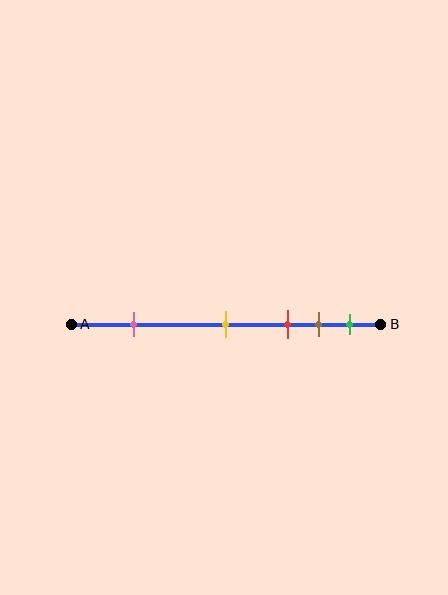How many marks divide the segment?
There are 5 marks dividing the segment.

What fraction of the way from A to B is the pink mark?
The pink mark is approximately 20% (0.2) of the way from A to B.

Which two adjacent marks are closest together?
The brown and green marks are the closest adjacent pair.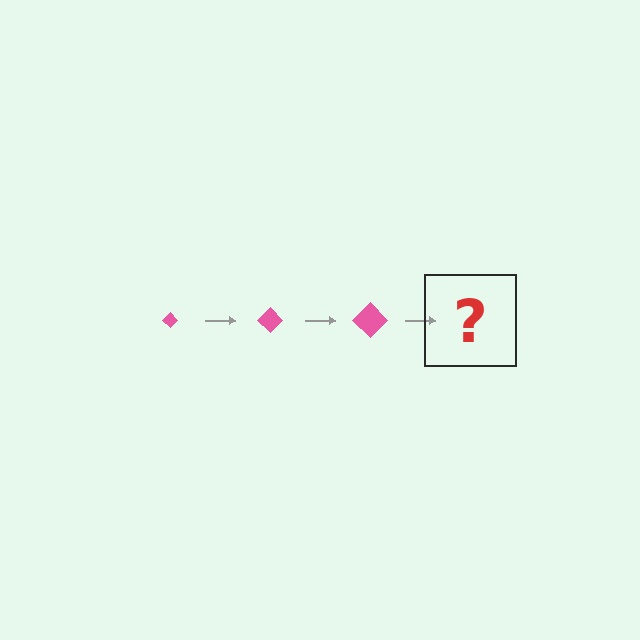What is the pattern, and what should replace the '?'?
The pattern is that the diamond gets progressively larger each step. The '?' should be a pink diamond, larger than the previous one.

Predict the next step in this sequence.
The next step is a pink diamond, larger than the previous one.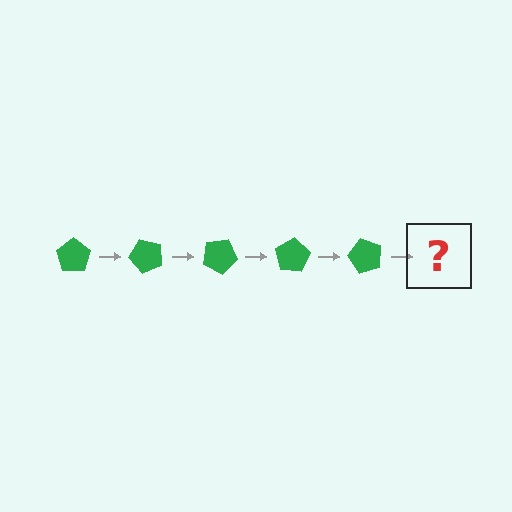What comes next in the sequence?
The next element should be a green pentagon rotated 250 degrees.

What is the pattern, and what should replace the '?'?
The pattern is that the pentagon rotates 50 degrees each step. The '?' should be a green pentagon rotated 250 degrees.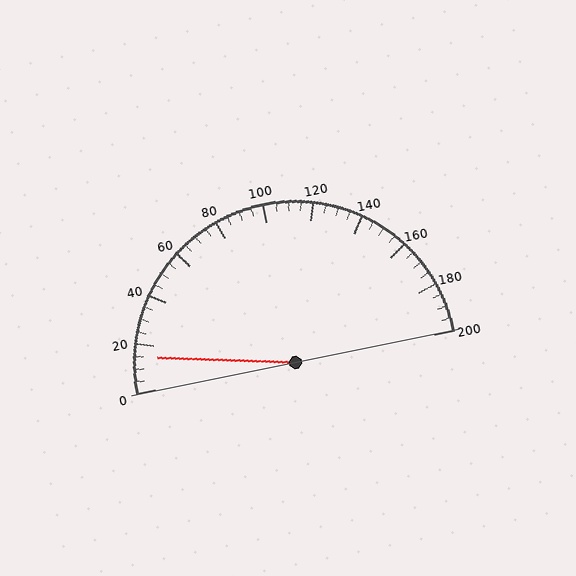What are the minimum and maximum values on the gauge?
The gauge ranges from 0 to 200.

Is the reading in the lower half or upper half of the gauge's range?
The reading is in the lower half of the range (0 to 200).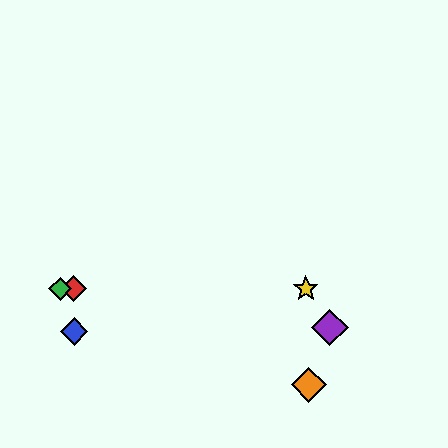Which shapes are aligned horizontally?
The red diamond, the green diamond, the yellow star are aligned horizontally.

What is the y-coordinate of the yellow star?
The yellow star is at y≈289.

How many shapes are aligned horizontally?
3 shapes (the red diamond, the green diamond, the yellow star) are aligned horizontally.